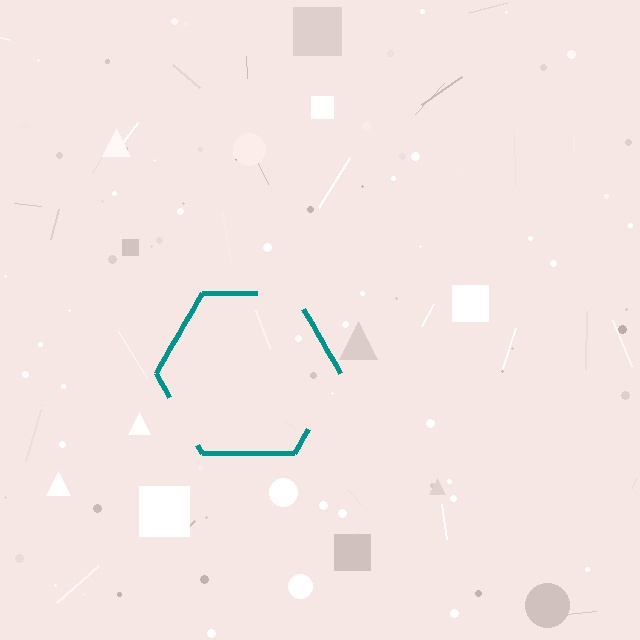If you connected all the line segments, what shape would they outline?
They would outline a hexagon.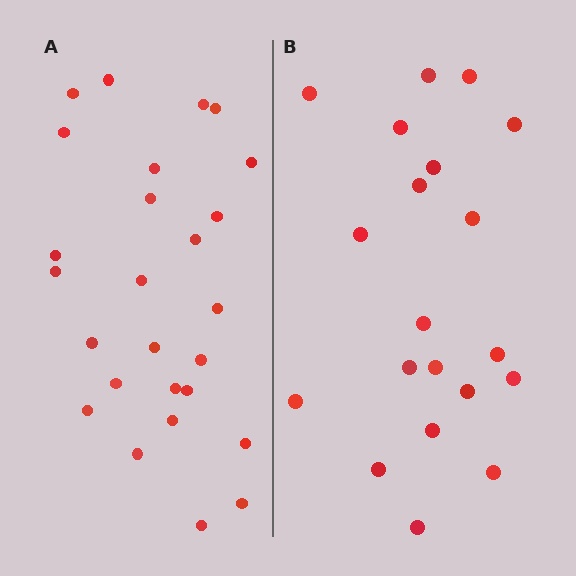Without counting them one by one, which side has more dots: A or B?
Region A (the left region) has more dots.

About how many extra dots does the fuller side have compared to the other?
Region A has about 6 more dots than region B.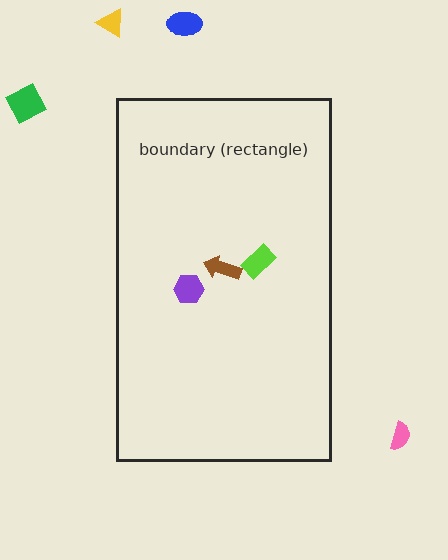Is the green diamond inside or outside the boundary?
Outside.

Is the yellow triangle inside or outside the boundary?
Outside.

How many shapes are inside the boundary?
3 inside, 4 outside.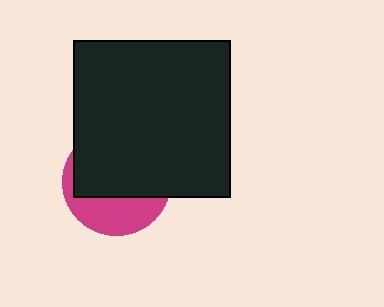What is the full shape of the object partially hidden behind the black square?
The partially hidden object is a magenta circle.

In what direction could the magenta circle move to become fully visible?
The magenta circle could move down. That would shift it out from behind the black square entirely.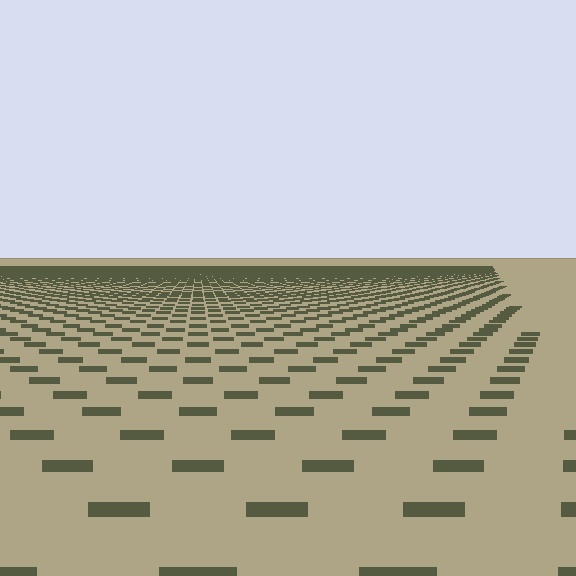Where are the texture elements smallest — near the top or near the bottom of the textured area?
Near the top.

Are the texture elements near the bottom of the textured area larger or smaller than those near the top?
Larger. Near the bottom, elements are closer to the viewer and appear at a bigger on-screen size.